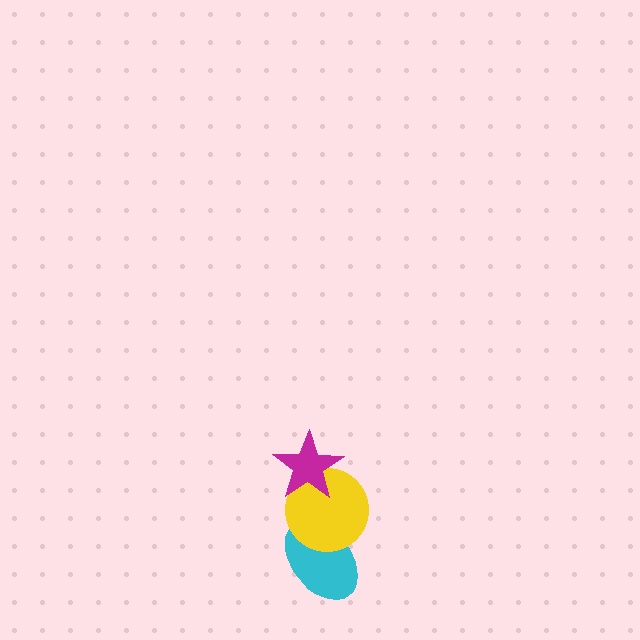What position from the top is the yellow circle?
The yellow circle is 2nd from the top.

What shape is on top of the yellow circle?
The magenta star is on top of the yellow circle.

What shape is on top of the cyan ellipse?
The yellow circle is on top of the cyan ellipse.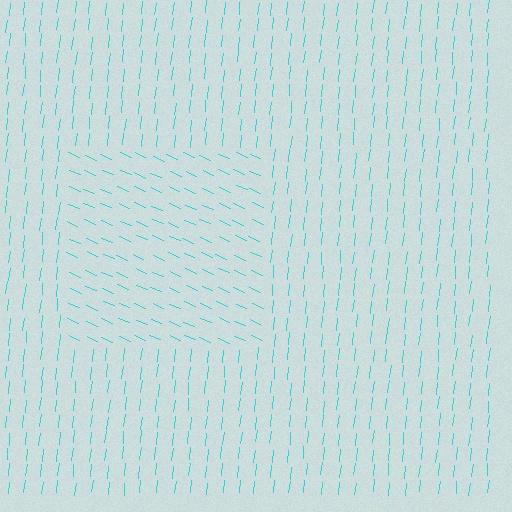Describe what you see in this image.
The image is filled with small cyan line segments. A rectangle region in the image has lines oriented differently from the surrounding lines, creating a visible texture boundary.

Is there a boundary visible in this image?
Yes, there is a texture boundary formed by a change in line orientation.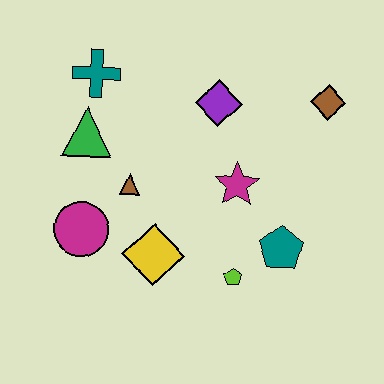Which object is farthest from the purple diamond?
The magenta circle is farthest from the purple diamond.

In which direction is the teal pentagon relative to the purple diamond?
The teal pentagon is below the purple diamond.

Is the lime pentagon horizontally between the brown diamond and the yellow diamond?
Yes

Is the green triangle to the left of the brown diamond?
Yes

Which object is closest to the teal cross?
The green triangle is closest to the teal cross.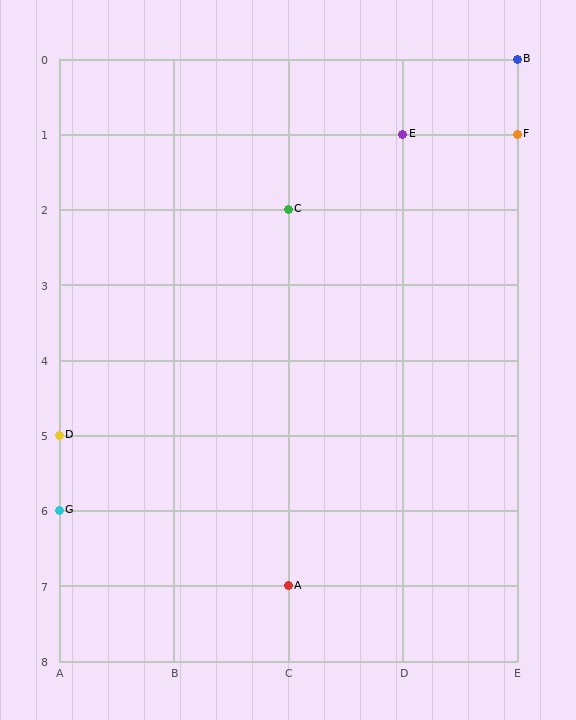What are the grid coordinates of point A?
Point A is at grid coordinates (C, 7).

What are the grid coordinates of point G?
Point G is at grid coordinates (A, 6).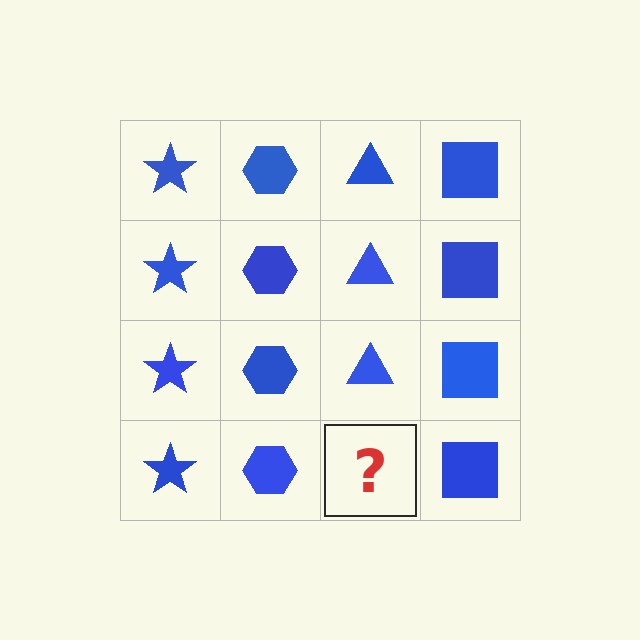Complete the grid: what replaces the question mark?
The question mark should be replaced with a blue triangle.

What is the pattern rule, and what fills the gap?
The rule is that each column has a consistent shape. The gap should be filled with a blue triangle.